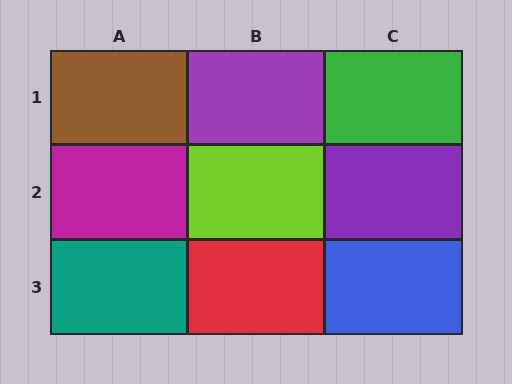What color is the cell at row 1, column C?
Green.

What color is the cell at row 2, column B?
Lime.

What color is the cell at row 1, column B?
Purple.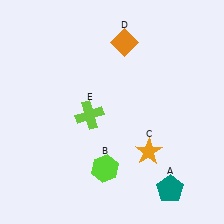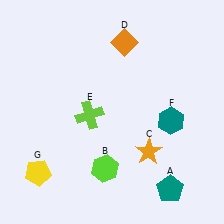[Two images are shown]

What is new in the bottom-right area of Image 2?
A teal hexagon (F) was added in the bottom-right area of Image 2.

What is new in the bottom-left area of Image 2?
A yellow pentagon (G) was added in the bottom-left area of Image 2.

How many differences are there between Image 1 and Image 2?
There are 2 differences between the two images.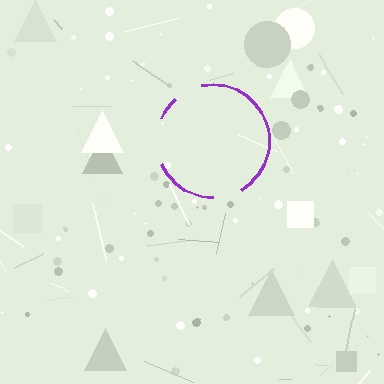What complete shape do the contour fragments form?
The contour fragments form a circle.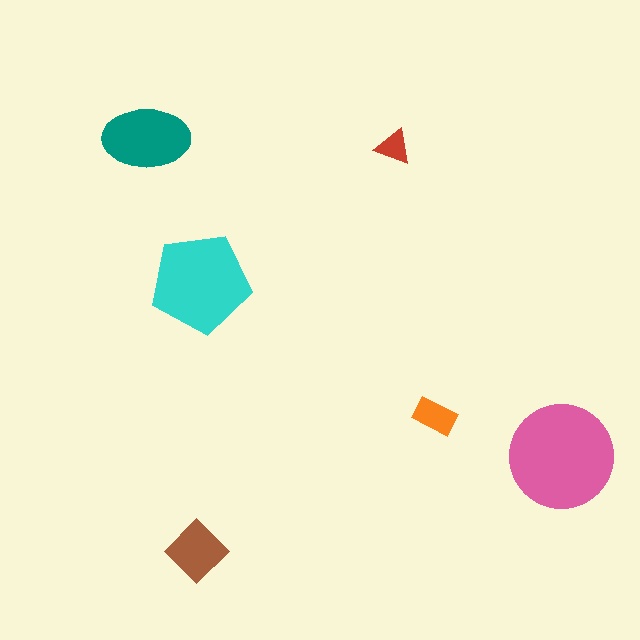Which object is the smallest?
The red triangle.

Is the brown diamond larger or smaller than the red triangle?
Larger.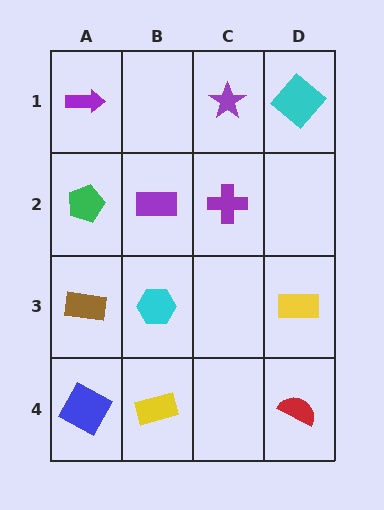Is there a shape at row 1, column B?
No, that cell is empty.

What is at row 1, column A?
A purple arrow.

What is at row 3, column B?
A cyan hexagon.